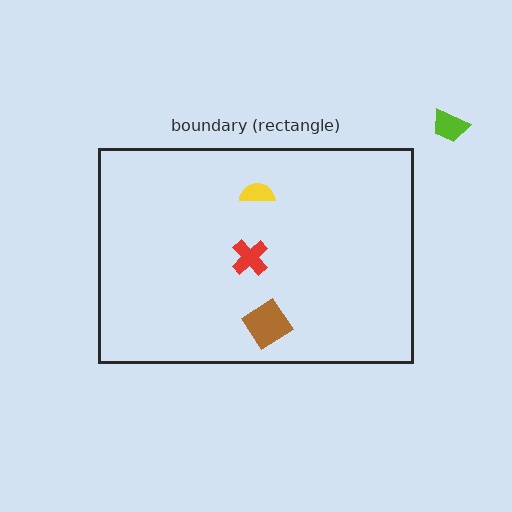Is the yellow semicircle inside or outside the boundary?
Inside.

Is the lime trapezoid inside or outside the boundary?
Outside.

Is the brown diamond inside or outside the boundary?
Inside.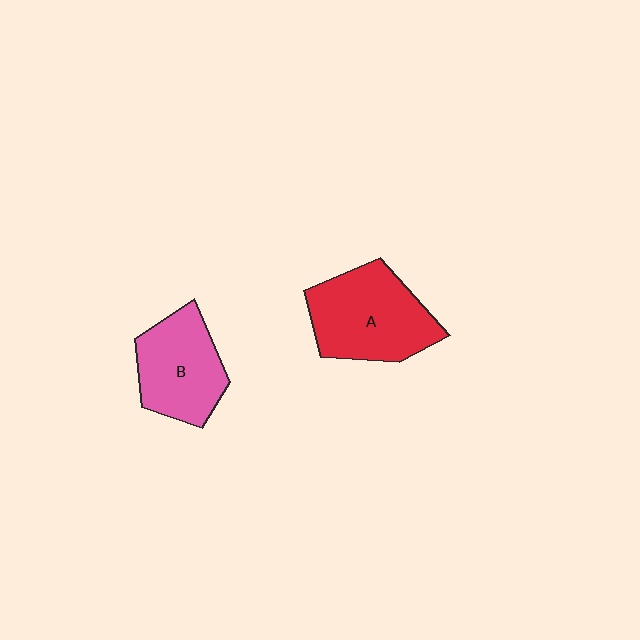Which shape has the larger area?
Shape A (red).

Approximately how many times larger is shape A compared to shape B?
Approximately 1.2 times.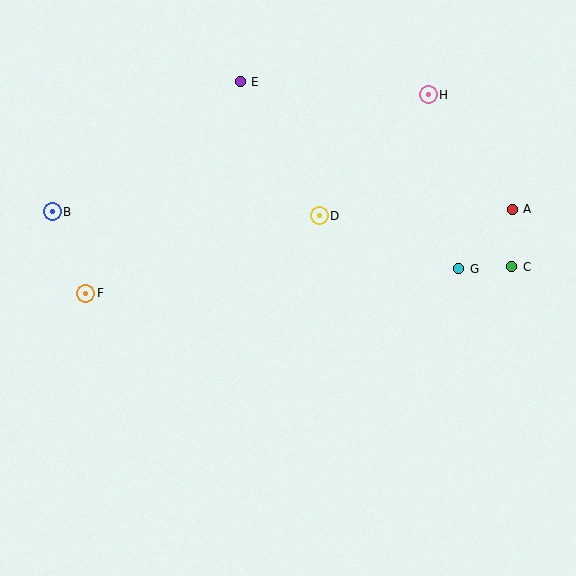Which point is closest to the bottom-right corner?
Point C is closest to the bottom-right corner.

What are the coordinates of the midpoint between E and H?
The midpoint between E and H is at (334, 88).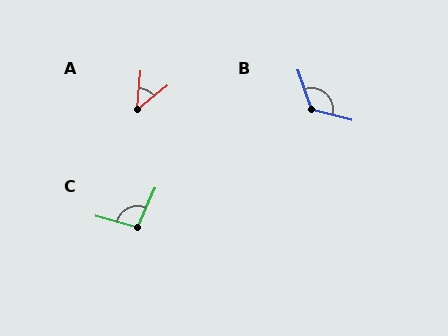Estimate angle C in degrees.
Approximately 98 degrees.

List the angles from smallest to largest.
A (47°), C (98°), B (125°).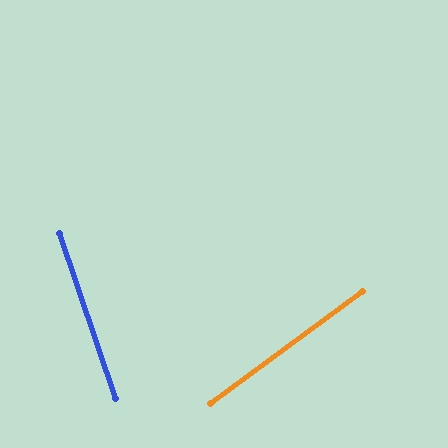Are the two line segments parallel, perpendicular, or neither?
Neither parallel nor perpendicular — they differ by about 72°.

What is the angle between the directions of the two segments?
Approximately 72 degrees.